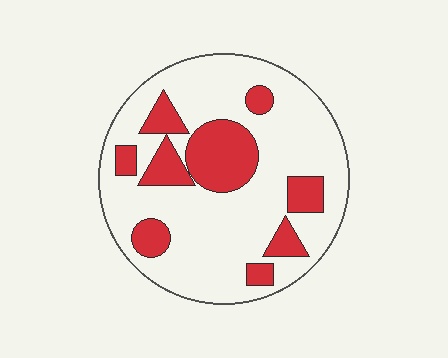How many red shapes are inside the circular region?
9.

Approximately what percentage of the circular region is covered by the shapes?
Approximately 25%.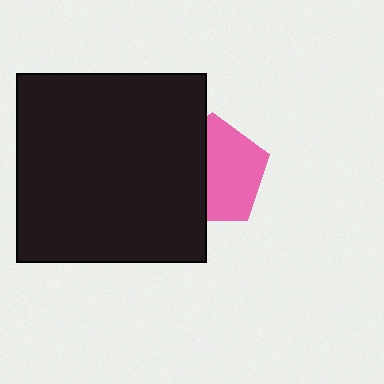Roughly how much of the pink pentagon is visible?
About half of it is visible (roughly 56%).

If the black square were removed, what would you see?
You would see the complete pink pentagon.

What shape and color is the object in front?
The object in front is a black square.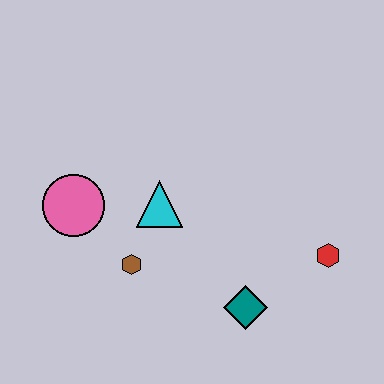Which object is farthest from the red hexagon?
The pink circle is farthest from the red hexagon.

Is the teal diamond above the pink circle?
No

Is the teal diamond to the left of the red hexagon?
Yes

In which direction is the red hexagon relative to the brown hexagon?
The red hexagon is to the right of the brown hexagon.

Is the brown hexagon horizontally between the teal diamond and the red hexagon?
No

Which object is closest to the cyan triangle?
The brown hexagon is closest to the cyan triangle.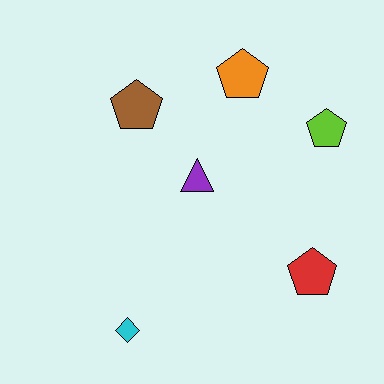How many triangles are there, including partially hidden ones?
There is 1 triangle.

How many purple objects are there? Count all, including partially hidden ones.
There is 1 purple object.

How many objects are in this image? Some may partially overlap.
There are 6 objects.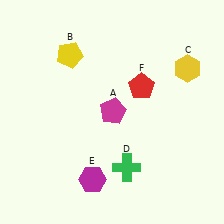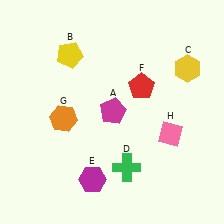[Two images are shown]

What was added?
An orange hexagon (G), a pink diamond (H) were added in Image 2.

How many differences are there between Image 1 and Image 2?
There are 2 differences between the two images.